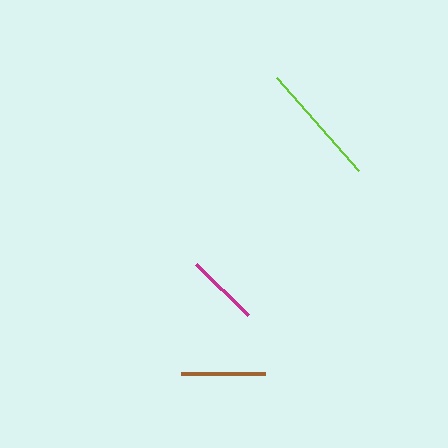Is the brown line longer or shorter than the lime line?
The lime line is longer than the brown line.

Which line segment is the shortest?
The magenta line is the shortest at approximately 73 pixels.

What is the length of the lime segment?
The lime segment is approximately 124 pixels long.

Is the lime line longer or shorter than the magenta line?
The lime line is longer than the magenta line.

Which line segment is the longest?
The lime line is the longest at approximately 124 pixels.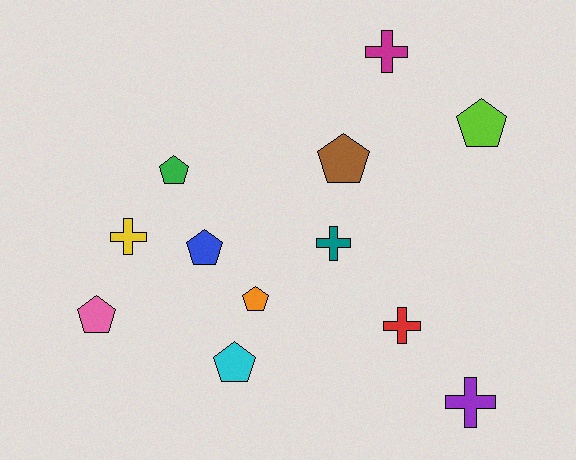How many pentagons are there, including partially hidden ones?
There are 7 pentagons.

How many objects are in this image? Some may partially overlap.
There are 12 objects.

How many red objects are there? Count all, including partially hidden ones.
There is 1 red object.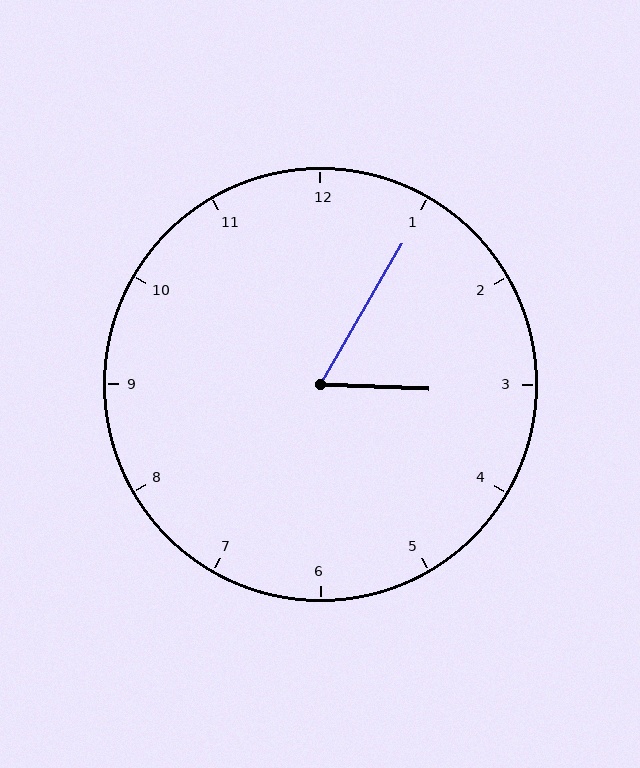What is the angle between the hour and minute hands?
Approximately 62 degrees.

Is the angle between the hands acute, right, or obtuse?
It is acute.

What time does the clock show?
3:05.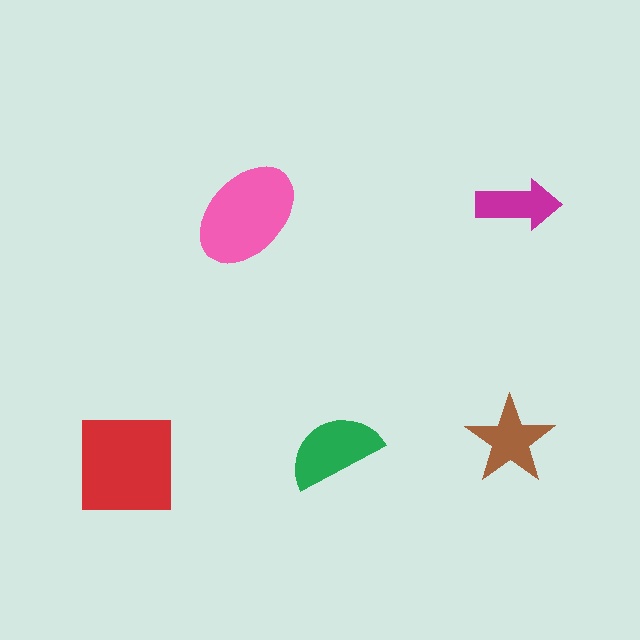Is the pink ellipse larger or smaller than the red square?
Smaller.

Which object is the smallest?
The magenta arrow.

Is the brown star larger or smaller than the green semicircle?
Smaller.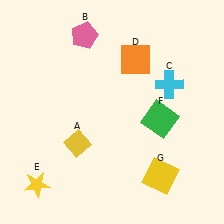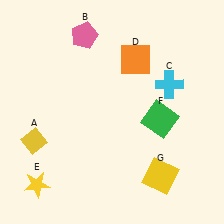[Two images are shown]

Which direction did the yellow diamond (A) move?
The yellow diamond (A) moved left.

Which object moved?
The yellow diamond (A) moved left.